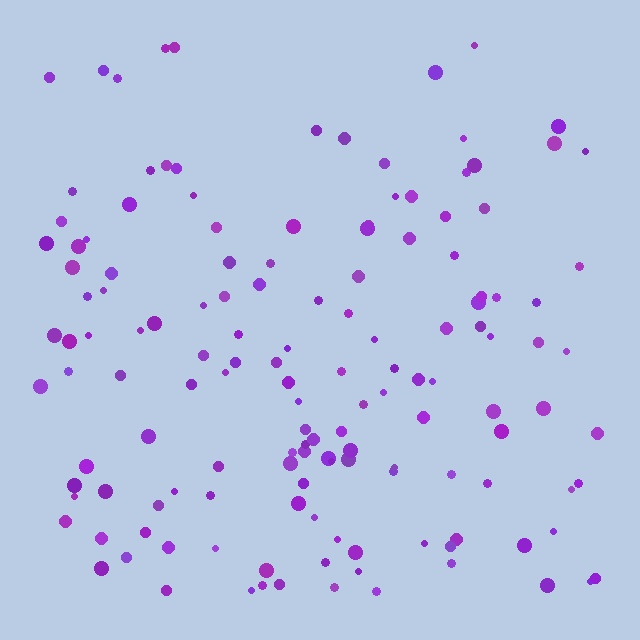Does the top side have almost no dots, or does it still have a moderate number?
Still a moderate number, just noticeably fewer than the bottom.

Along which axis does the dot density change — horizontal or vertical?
Vertical.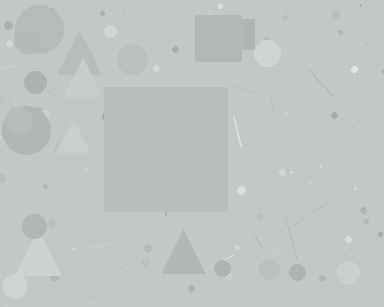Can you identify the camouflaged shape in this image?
The camouflaged shape is a square.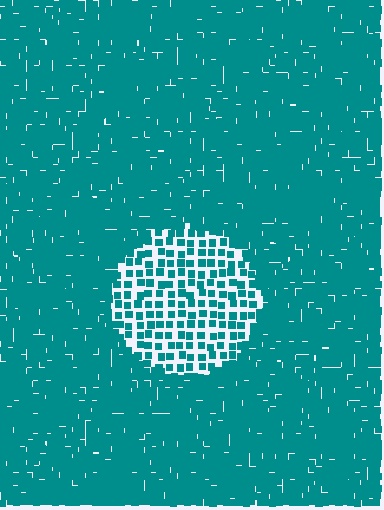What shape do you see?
I see a circle.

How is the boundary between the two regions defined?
The boundary is defined by a change in element density (approximately 2.5x ratio). All elements are the same color, size, and shape.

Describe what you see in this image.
The image contains small teal elements arranged at two different densities. A circle-shaped region is visible where the elements are less densely packed than the surrounding area.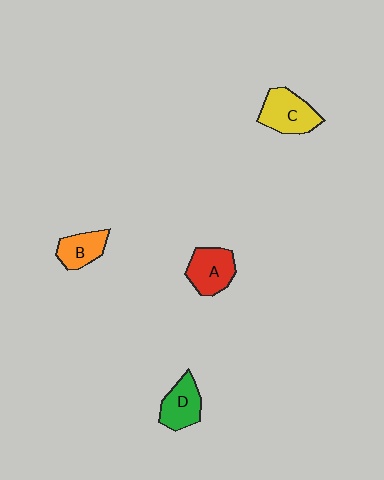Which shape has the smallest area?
Shape B (orange).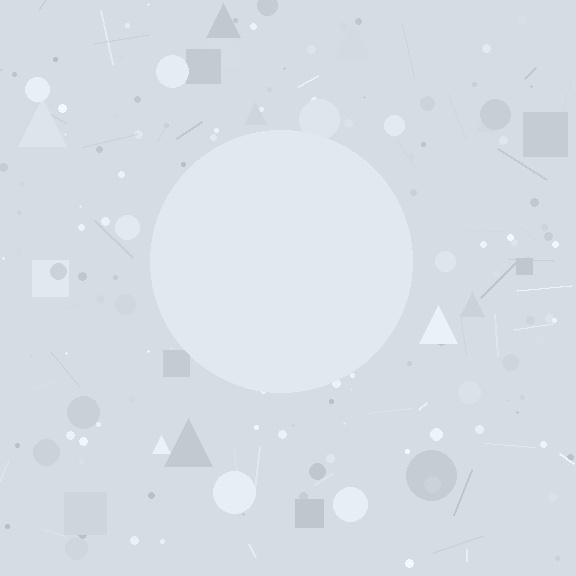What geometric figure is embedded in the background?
A circle is embedded in the background.